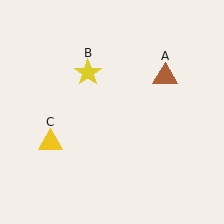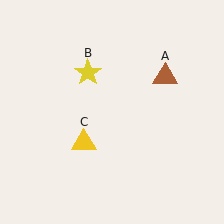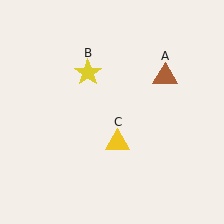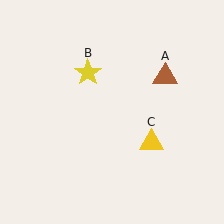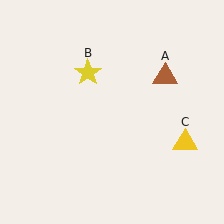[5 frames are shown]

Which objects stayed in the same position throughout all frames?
Brown triangle (object A) and yellow star (object B) remained stationary.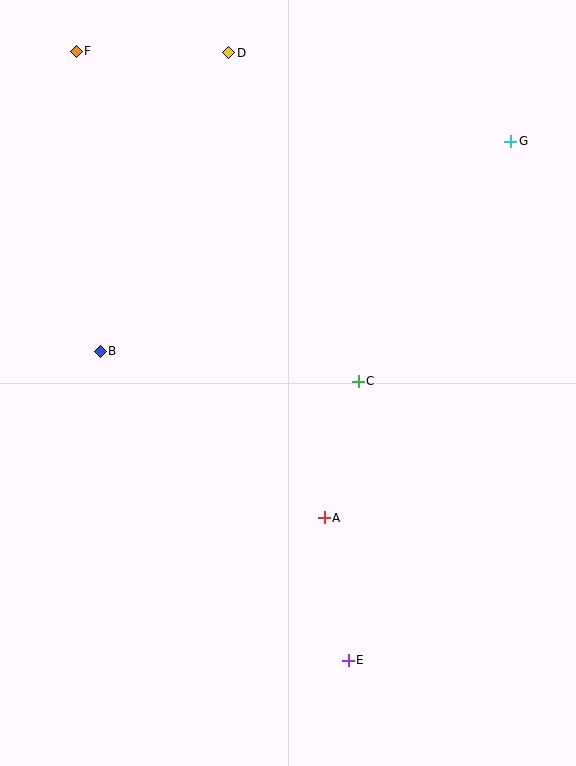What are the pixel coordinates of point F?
Point F is at (76, 51).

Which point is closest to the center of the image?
Point C at (358, 381) is closest to the center.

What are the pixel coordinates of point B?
Point B is at (100, 351).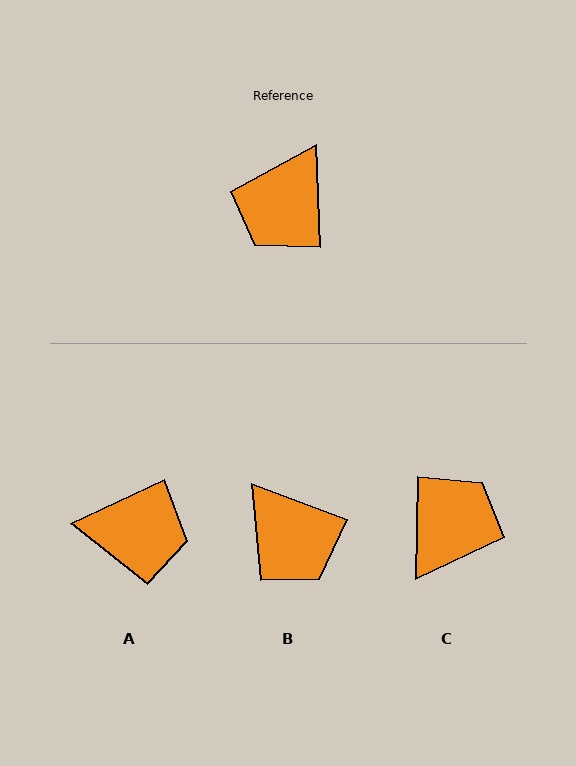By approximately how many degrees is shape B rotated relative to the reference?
Approximately 67 degrees counter-clockwise.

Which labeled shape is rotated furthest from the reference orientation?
C, about 177 degrees away.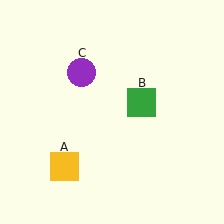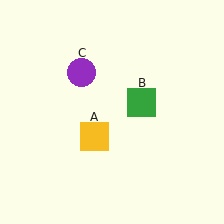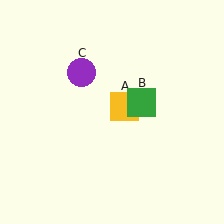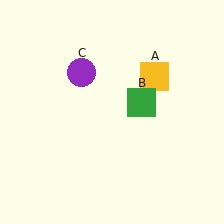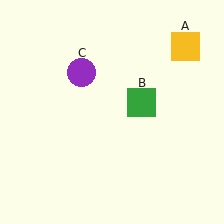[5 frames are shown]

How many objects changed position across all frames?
1 object changed position: yellow square (object A).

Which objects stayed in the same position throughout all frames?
Green square (object B) and purple circle (object C) remained stationary.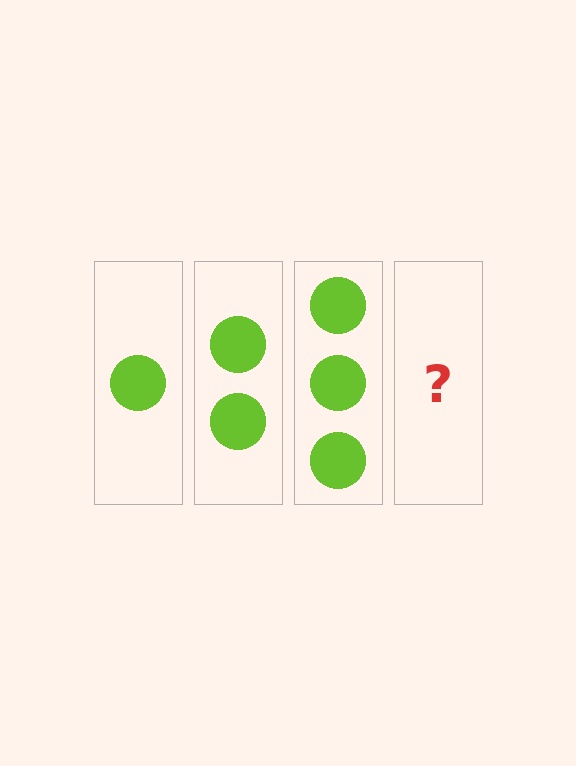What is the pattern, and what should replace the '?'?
The pattern is that each step adds one more circle. The '?' should be 4 circles.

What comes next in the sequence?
The next element should be 4 circles.